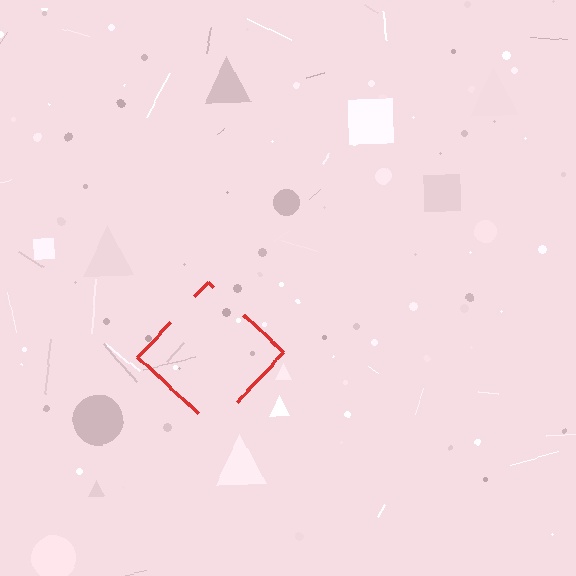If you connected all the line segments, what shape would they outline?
They would outline a diamond.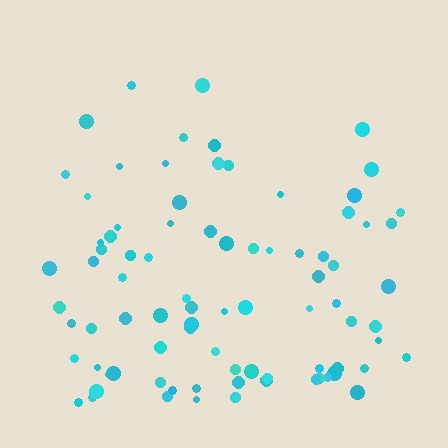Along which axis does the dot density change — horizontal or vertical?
Vertical.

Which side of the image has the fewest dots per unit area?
The top.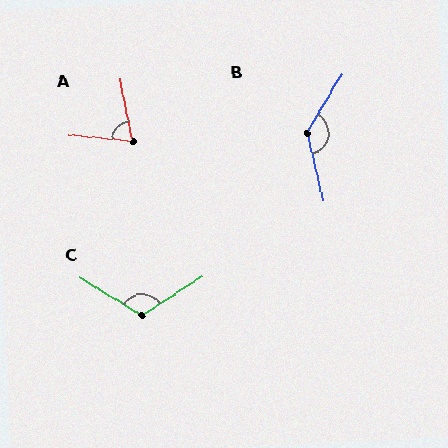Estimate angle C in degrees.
Approximately 116 degrees.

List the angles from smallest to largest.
A (73°), C (116°), B (136°).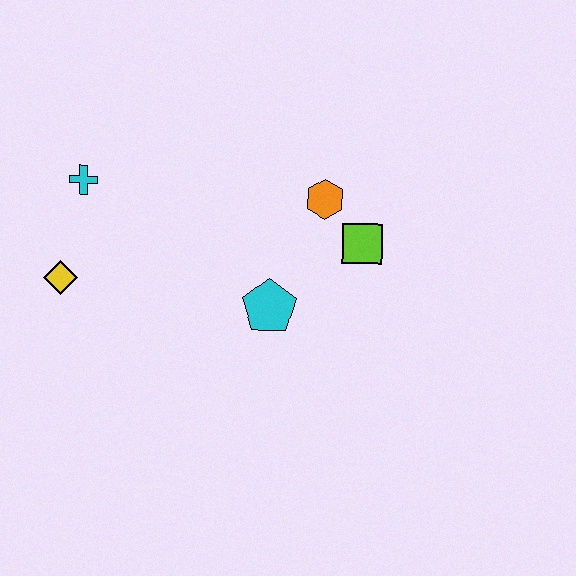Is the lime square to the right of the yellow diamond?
Yes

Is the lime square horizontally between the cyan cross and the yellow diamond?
No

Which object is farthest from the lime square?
The yellow diamond is farthest from the lime square.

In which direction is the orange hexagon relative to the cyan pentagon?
The orange hexagon is above the cyan pentagon.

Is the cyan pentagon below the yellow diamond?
Yes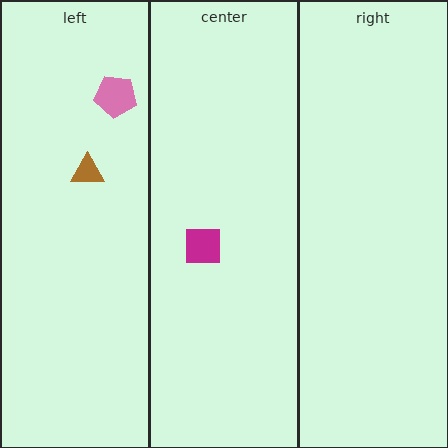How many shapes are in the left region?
2.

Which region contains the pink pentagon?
The left region.